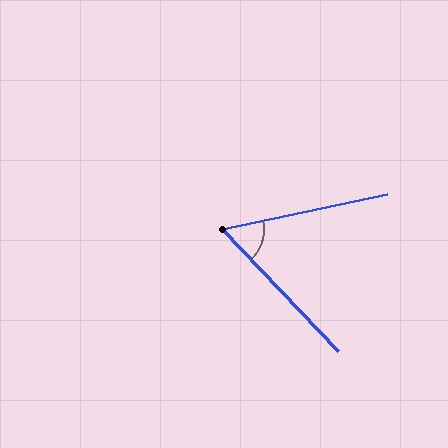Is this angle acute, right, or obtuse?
It is acute.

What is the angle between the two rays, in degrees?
Approximately 58 degrees.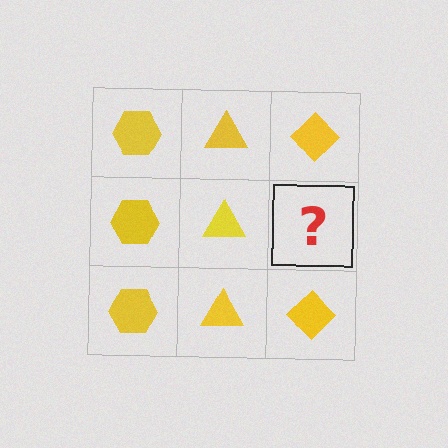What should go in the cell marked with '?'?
The missing cell should contain a yellow diamond.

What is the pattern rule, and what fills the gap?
The rule is that each column has a consistent shape. The gap should be filled with a yellow diamond.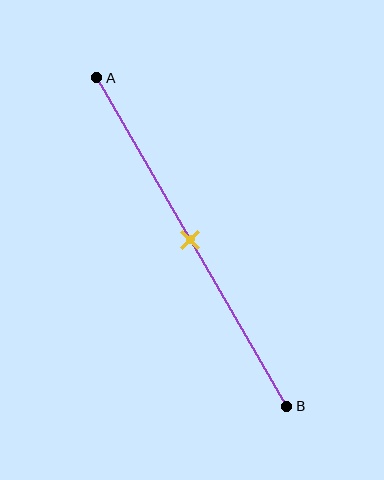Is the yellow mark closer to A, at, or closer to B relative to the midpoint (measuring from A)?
The yellow mark is approximately at the midpoint of segment AB.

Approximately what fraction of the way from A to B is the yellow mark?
The yellow mark is approximately 50% of the way from A to B.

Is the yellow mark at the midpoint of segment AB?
Yes, the mark is approximately at the midpoint.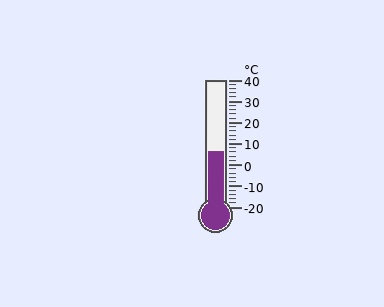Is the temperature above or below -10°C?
The temperature is above -10°C.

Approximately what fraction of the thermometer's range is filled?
The thermometer is filled to approximately 45% of its range.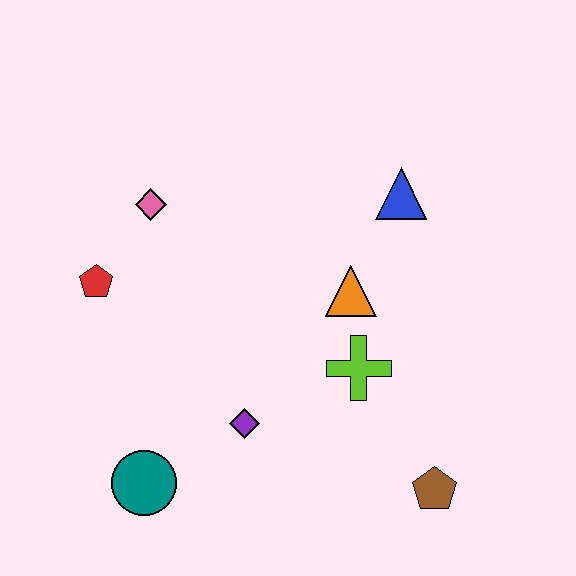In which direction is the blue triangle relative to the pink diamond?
The blue triangle is to the right of the pink diamond.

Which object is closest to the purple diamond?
The teal circle is closest to the purple diamond.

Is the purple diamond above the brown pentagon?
Yes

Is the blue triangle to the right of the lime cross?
Yes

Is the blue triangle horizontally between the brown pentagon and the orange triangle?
Yes